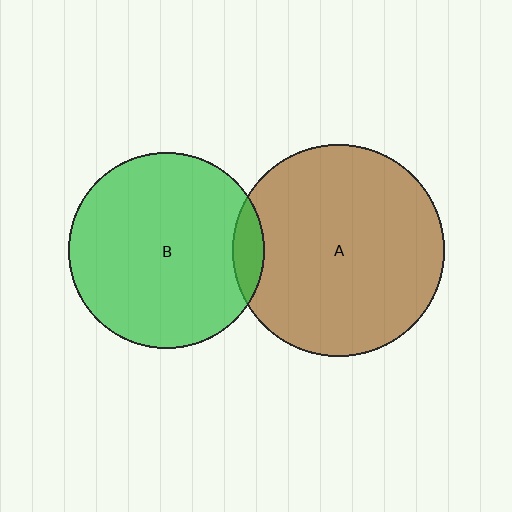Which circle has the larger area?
Circle A (brown).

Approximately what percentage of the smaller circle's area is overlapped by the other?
Approximately 10%.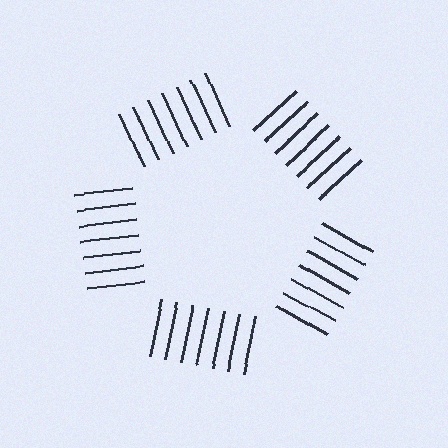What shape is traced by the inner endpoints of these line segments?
An illusory pentagon — the line segments terminate on its edges but no continuous stroke is drawn.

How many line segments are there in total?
35 — 7 along each of the 5 edges.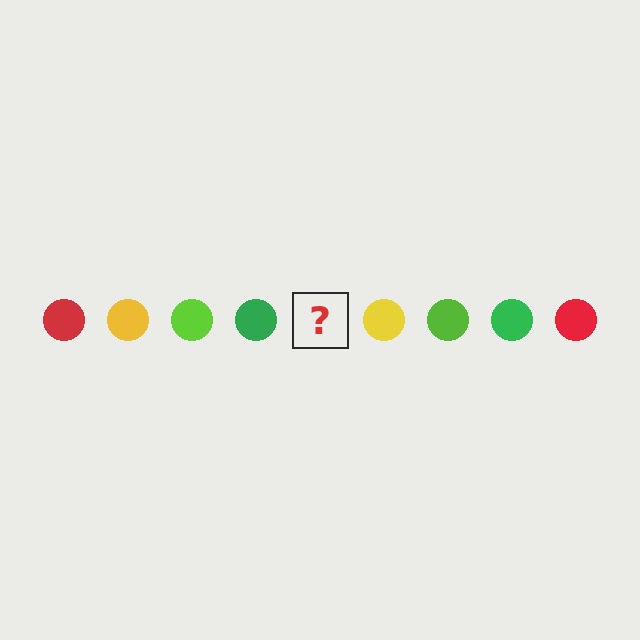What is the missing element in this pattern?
The missing element is a red circle.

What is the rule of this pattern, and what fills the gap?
The rule is that the pattern cycles through red, yellow, lime, green circles. The gap should be filled with a red circle.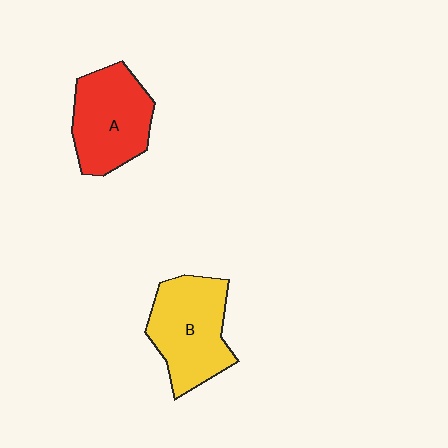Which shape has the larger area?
Shape B (yellow).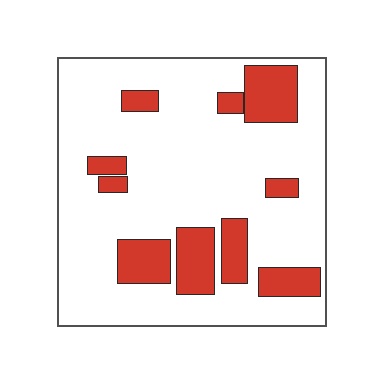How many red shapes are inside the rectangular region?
10.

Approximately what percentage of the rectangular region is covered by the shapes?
Approximately 20%.